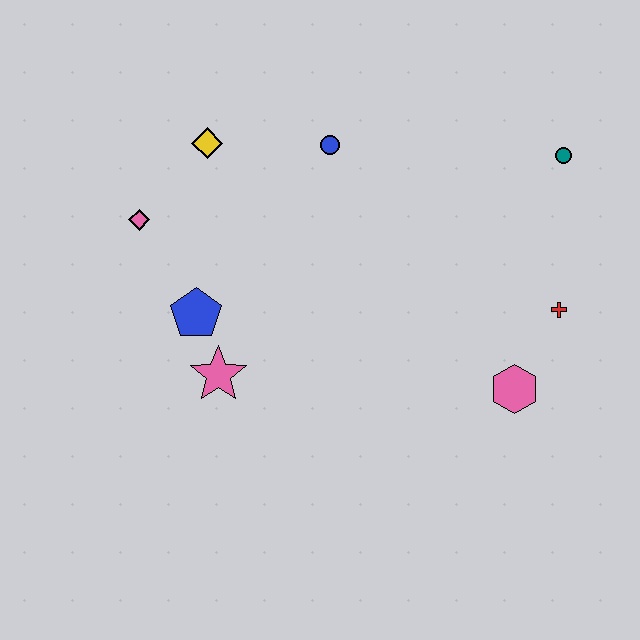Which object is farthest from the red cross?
The pink diamond is farthest from the red cross.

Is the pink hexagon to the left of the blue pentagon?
No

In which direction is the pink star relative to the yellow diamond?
The pink star is below the yellow diamond.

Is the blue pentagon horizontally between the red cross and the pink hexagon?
No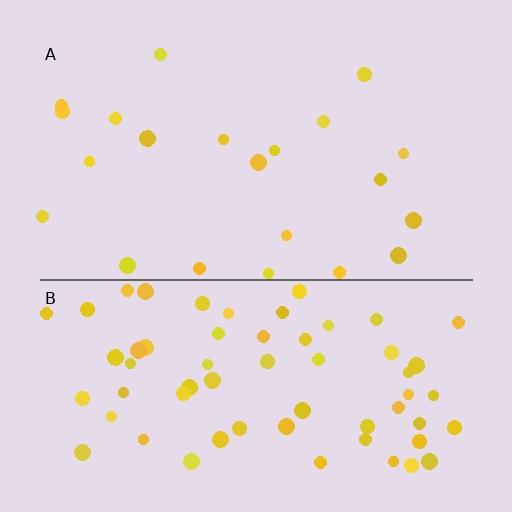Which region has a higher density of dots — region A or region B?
B (the bottom).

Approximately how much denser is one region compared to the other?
Approximately 2.9× — region B over region A.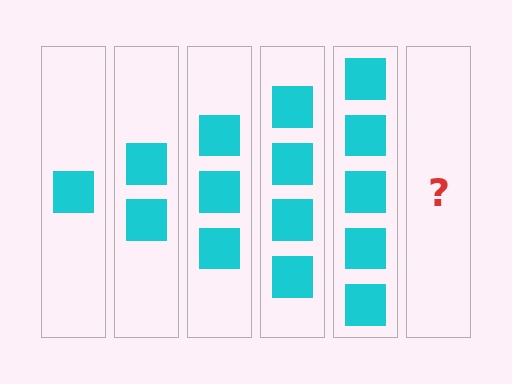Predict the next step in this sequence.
The next step is 6 squares.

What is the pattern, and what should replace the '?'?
The pattern is that each step adds one more square. The '?' should be 6 squares.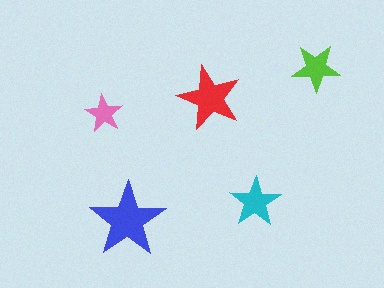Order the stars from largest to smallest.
the blue one, the red one, the cyan one, the lime one, the pink one.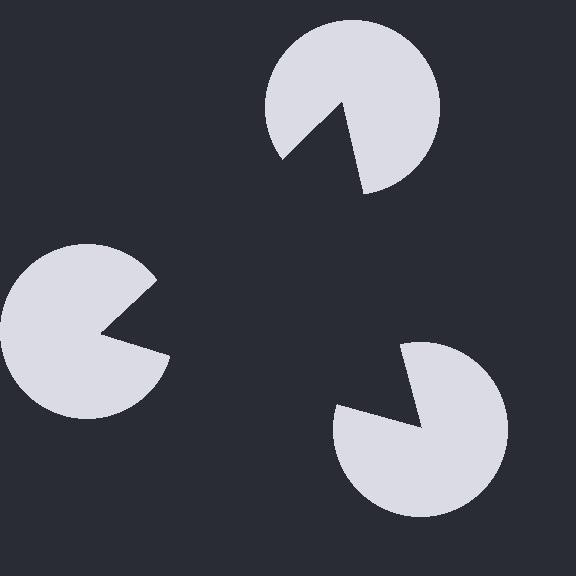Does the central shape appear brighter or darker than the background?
It typically appears slightly darker than the background, even though no actual brightness change is drawn.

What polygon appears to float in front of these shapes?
An illusory triangle — its edges are inferred from the aligned wedge cuts in the pac-man discs, not physically drawn.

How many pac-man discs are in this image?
There are 3 — one at each vertex of the illusory triangle.